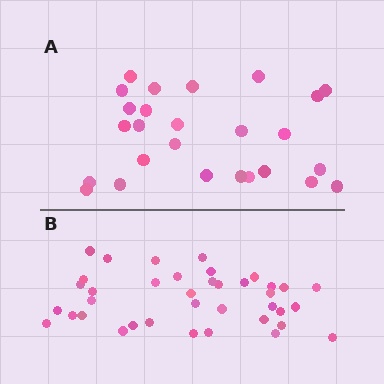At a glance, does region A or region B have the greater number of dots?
Region B (the bottom region) has more dots.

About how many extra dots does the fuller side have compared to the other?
Region B has roughly 12 or so more dots than region A.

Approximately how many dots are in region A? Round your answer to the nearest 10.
About 30 dots. (The exact count is 26, which rounds to 30.)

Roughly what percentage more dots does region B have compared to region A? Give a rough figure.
About 45% more.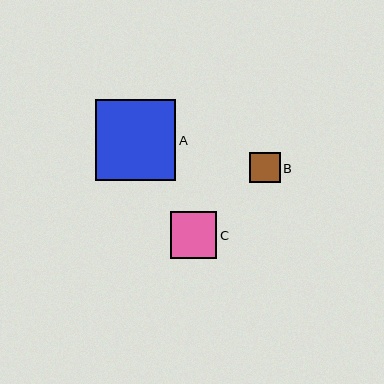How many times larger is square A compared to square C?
Square A is approximately 1.7 times the size of square C.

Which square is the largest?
Square A is the largest with a size of approximately 80 pixels.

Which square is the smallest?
Square B is the smallest with a size of approximately 30 pixels.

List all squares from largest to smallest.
From largest to smallest: A, C, B.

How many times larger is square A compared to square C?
Square A is approximately 1.7 times the size of square C.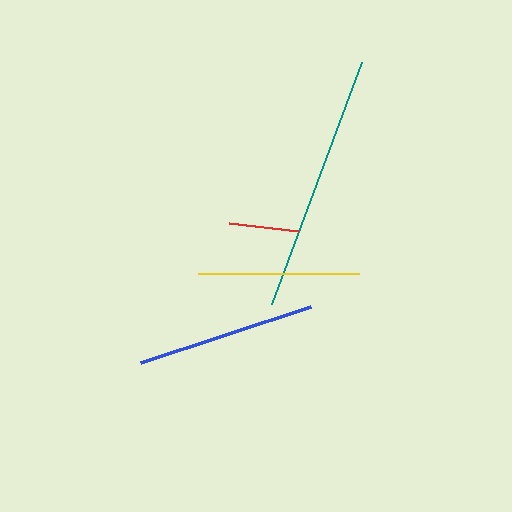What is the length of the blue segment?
The blue segment is approximately 179 pixels long.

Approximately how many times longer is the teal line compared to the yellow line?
The teal line is approximately 1.6 times the length of the yellow line.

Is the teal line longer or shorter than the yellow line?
The teal line is longer than the yellow line.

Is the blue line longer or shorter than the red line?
The blue line is longer than the red line.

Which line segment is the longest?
The teal line is the longest at approximately 258 pixels.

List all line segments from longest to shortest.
From longest to shortest: teal, blue, yellow, red.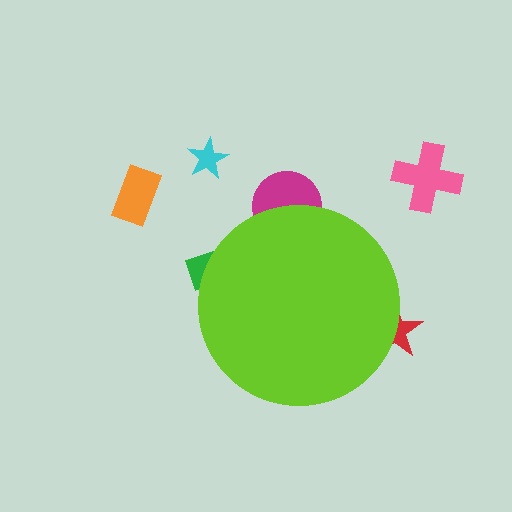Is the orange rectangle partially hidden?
No, the orange rectangle is fully visible.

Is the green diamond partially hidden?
Yes, the green diamond is partially hidden behind the lime circle.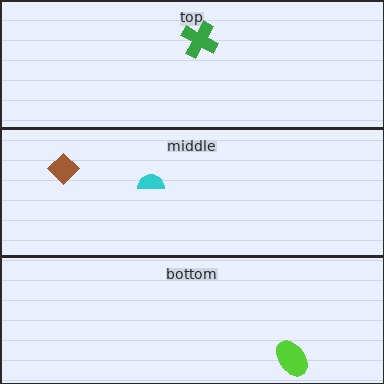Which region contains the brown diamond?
The middle region.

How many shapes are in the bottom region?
1.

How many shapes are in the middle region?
2.